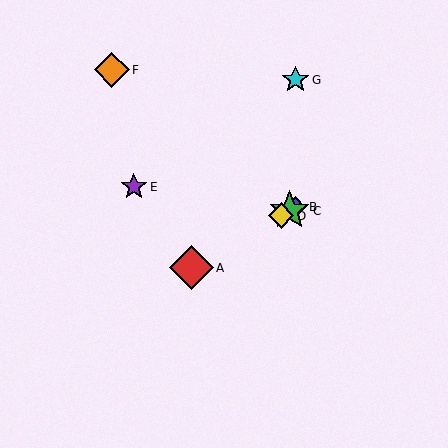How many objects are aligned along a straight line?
4 objects (A, B, C, D) are aligned along a straight line.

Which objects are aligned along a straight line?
Objects A, B, C, D are aligned along a straight line.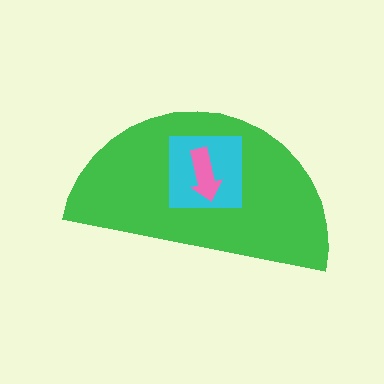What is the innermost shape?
The pink arrow.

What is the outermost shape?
The green semicircle.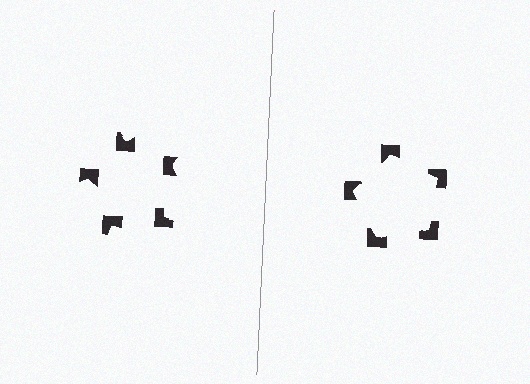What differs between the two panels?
The notched squares are positioned identically on both sides; only the wedge orientations differ. On the right they align to a pentagon; on the left they are misaligned.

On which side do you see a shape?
An illusory pentagon appears on the right side. On the left side the wedge cuts are rotated, so no coherent shape forms.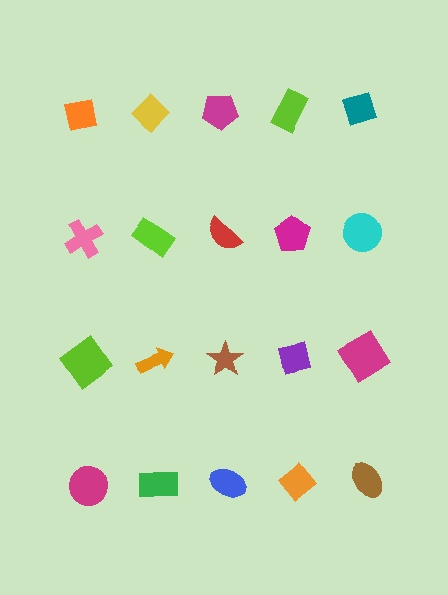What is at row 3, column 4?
A purple square.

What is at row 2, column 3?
A red semicircle.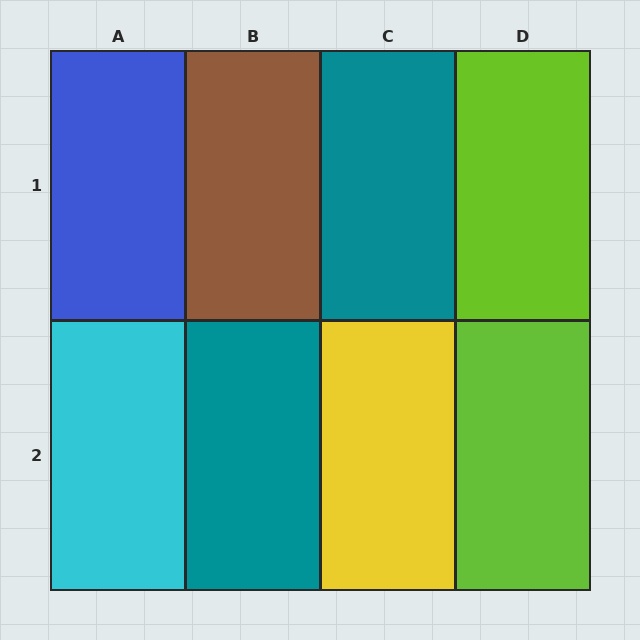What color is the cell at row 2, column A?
Cyan.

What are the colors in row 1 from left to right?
Blue, brown, teal, lime.